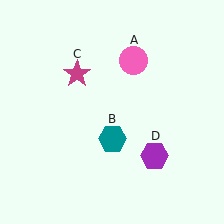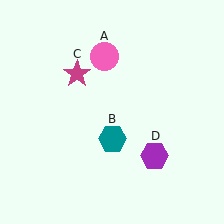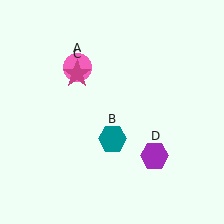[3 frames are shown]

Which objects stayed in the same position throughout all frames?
Teal hexagon (object B) and magenta star (object C) and purple hexagon (object D) remained stationary.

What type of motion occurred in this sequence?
The pink circle (object A) rotated counterclockwise around the center of the scene.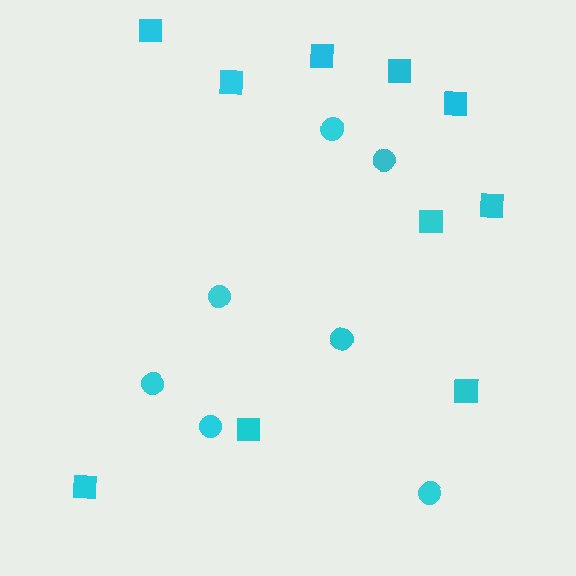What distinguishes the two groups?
There are 2 groups: one group of squares (10) and one group of circles (7).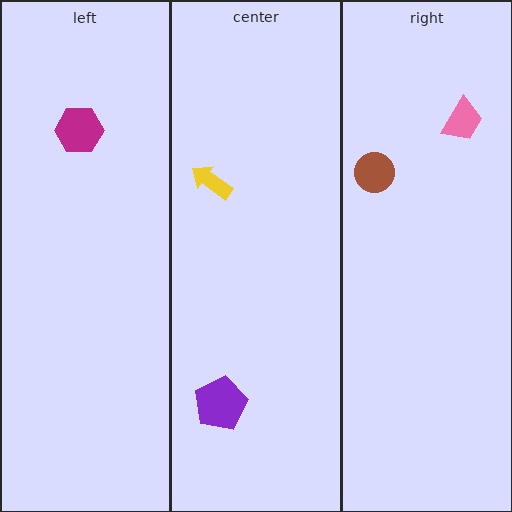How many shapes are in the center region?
2.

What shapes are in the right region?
The brown circle, the pink trapezoid.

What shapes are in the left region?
The magenta hexagon.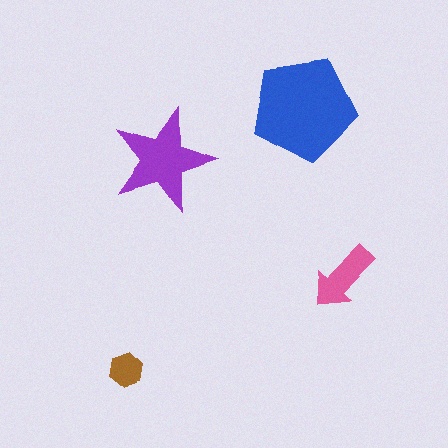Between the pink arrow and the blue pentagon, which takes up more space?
The blue pentagon.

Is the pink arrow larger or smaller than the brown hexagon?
Larger.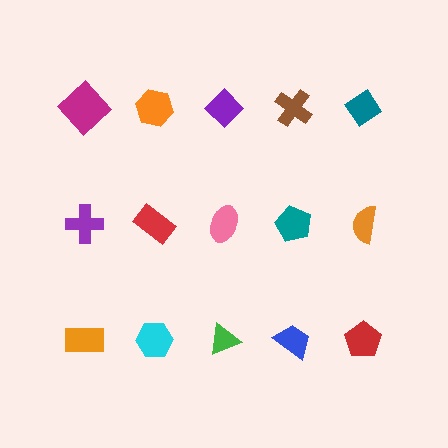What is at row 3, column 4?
A blue trapezoid.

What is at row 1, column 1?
A magenta diamond.